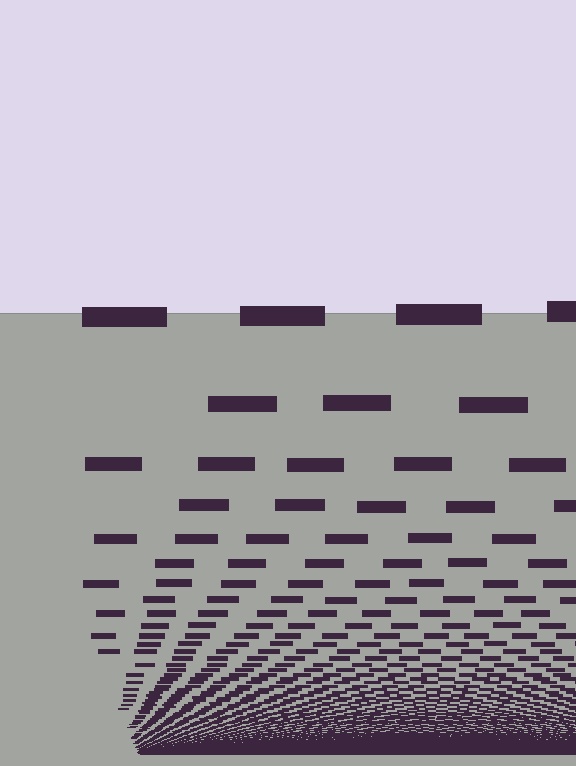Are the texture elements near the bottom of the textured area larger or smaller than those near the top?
Smaller. The gradient is inverted — elements near the bottom are smaller and denser.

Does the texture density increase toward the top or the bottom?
Density increases toward the bottom.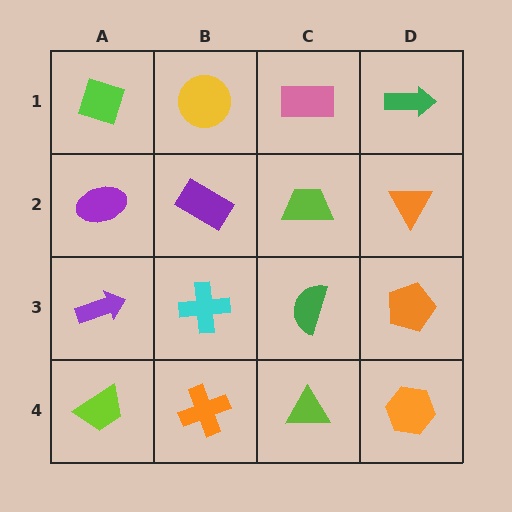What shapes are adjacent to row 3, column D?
An orange triangle (row 2, column D), an orange hexagon (row 4, column D), a green semicircle (row 3, column C).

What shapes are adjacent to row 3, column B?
A purple rectangle (row 2, column B), an orange cross (row 4, column B), a purple arrow (row 3, column A), a green semicircle (row 3, column C).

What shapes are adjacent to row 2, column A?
A lime diamond (row 1, column A), a purple arrow (row 3, column A), a purple rectangle (row 2, column B).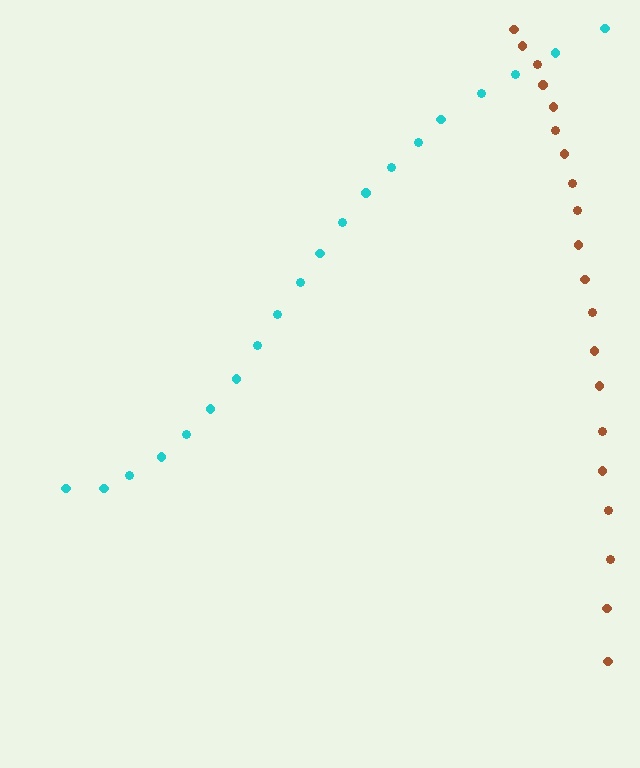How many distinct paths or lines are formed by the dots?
There are 2 distinct paths.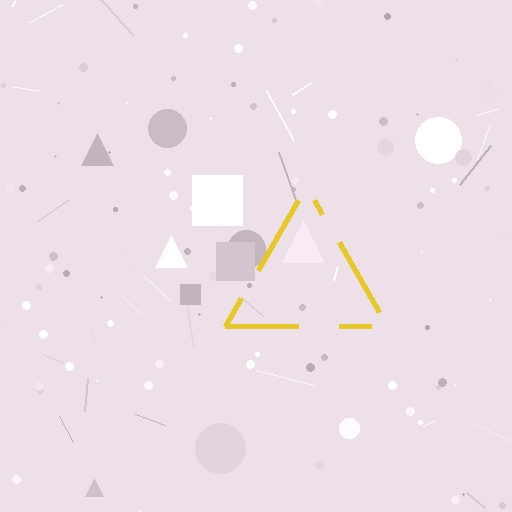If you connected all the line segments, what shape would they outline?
They would outline a triangle.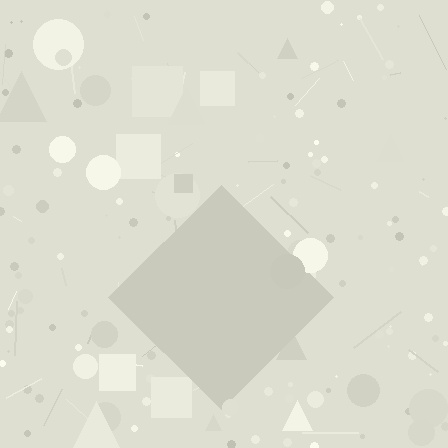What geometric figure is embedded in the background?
A diamond is embedded in the background.